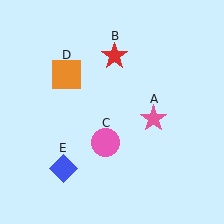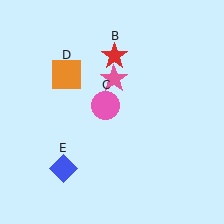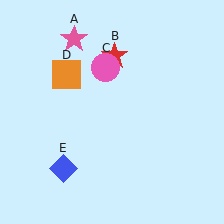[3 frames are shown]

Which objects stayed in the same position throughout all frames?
Red star (object B) and orange square (object D) and blue diamond (object E) remained stationary.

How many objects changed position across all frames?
2 objects changed position: pink star (object A), pink circle (object C).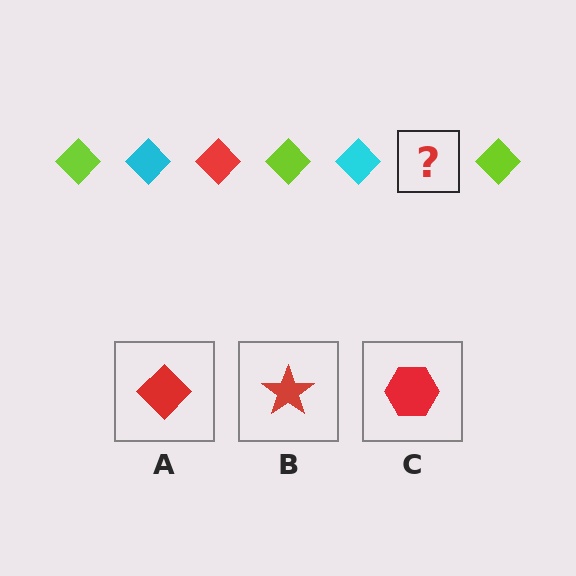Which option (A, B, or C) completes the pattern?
A.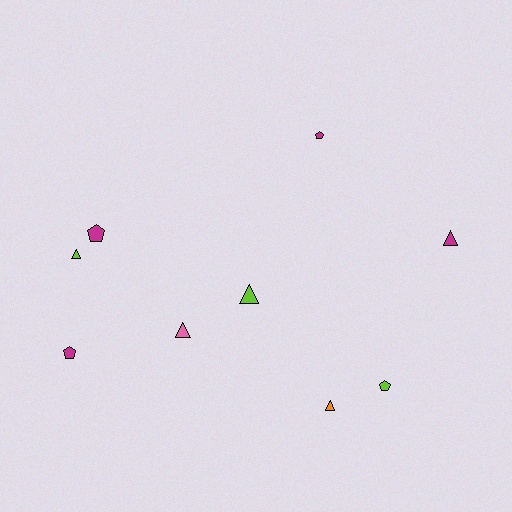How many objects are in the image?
There are 9 objects.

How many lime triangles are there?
There are 2 lime triangles.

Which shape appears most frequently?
Triangle, with 5 objects.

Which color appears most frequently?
Magenta, with 4 objects.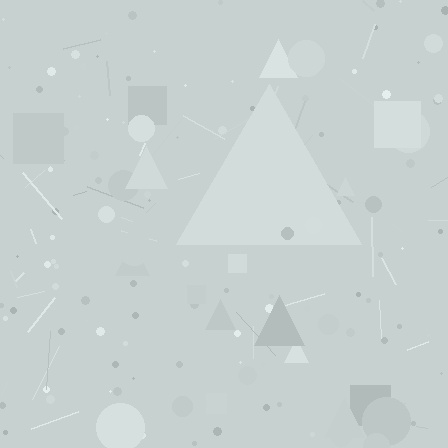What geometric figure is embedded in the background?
A triangle is embedded in the background.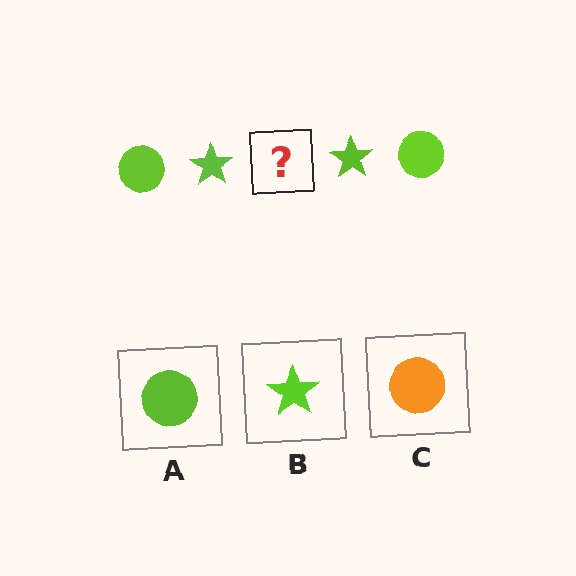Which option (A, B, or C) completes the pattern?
A.